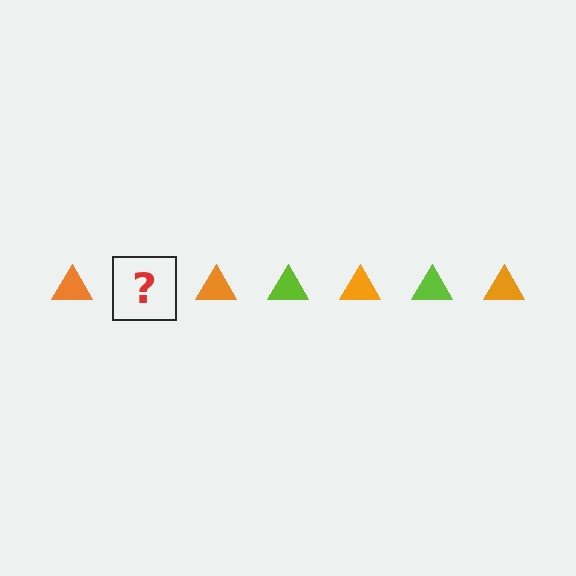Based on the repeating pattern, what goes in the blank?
The blank should be a lime triangle.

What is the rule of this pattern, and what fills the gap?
The rule is that the pattern cycles through orange, lime triangles. The gap should be filled with a lime triangle.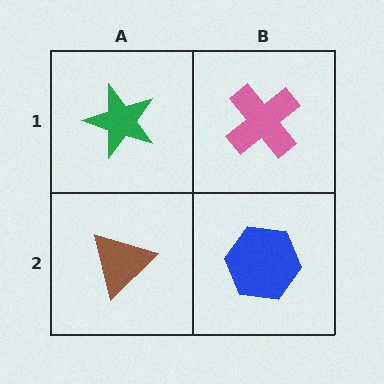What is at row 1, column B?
A pink cross.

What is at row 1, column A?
A green star.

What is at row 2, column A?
A brown triangle.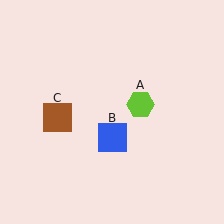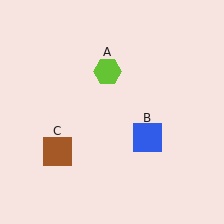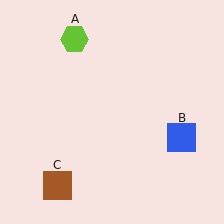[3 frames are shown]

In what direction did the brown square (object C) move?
The brown square (object C) moved down.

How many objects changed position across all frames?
3 objects changed position: lime hexagon (object A), blue square (object B), brown square (object C).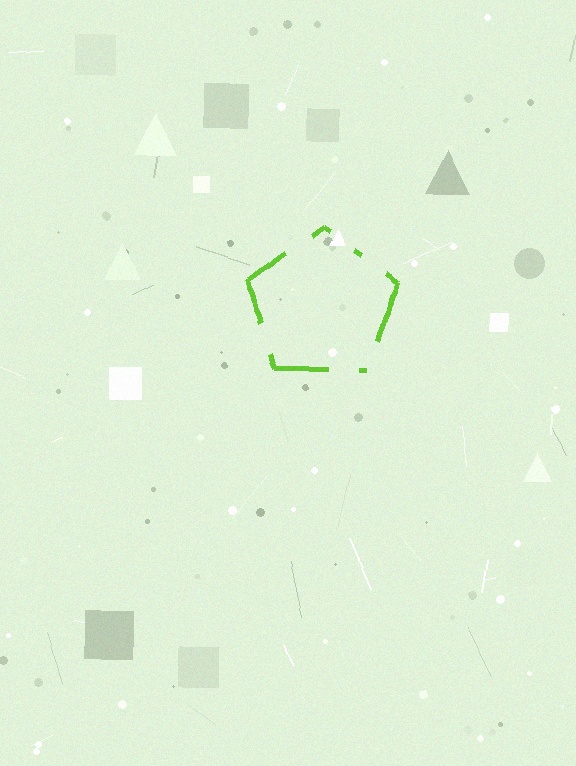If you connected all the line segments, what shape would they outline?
They would outline a pentagon.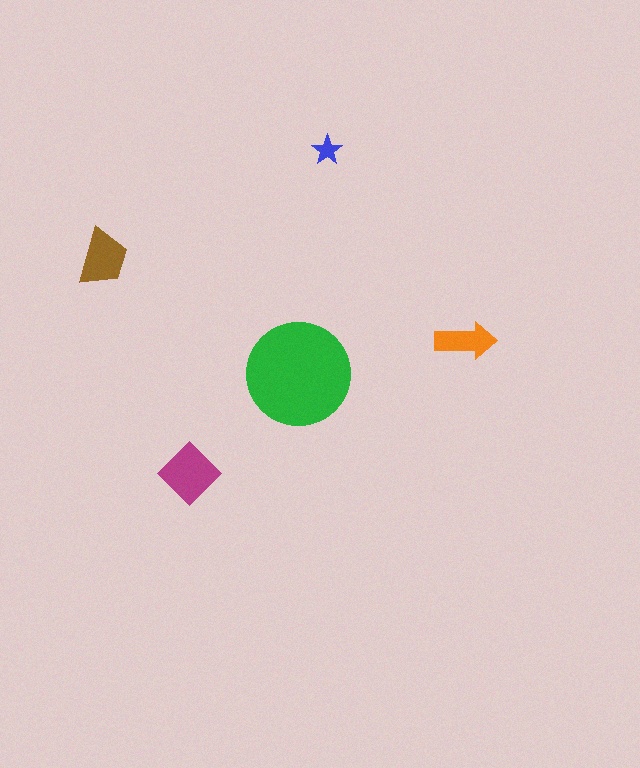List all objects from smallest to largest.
The blue star, the orange arrow, the brown trapezoid, the magenta diamond, the green circle.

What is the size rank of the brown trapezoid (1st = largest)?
3rd.